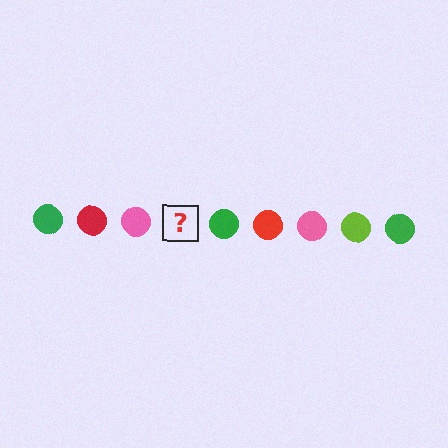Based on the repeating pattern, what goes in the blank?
The blank should be a lime circle.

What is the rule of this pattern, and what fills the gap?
The rule is that the pattern cycles through green, red, pink, lime circles. The gap should be filled with a lime circle.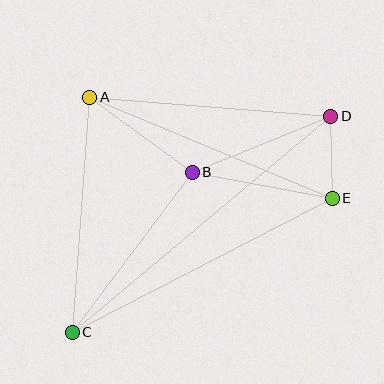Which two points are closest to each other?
Points D and E are closest to each other.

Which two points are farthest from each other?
Points C and D are farthest from each other.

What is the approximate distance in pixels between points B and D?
The distance between B and D is approximately 149 pixels.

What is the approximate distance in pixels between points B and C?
The distance between B and C is approximately 200 pixels.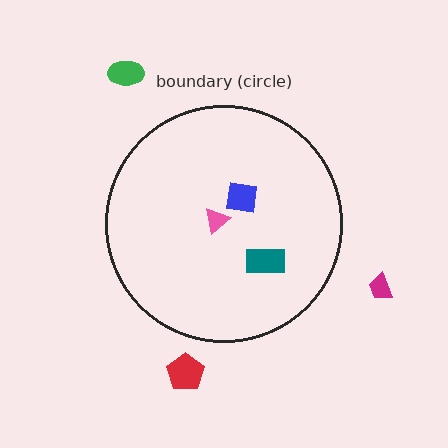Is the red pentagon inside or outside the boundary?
Outside.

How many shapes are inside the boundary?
3 inside, 3 outside.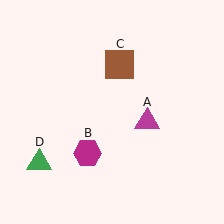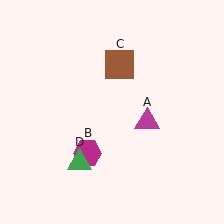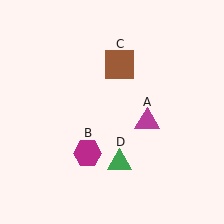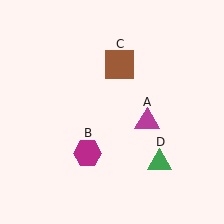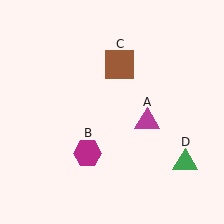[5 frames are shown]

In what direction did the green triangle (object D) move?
The green triangle (object D) moved right.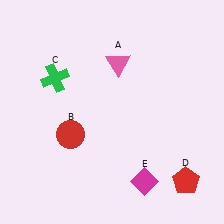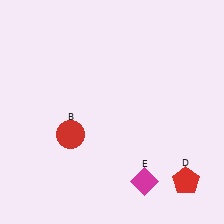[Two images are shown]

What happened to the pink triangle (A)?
The pink triangle (A) was removed in Image 2. It was in the top-right area of Image 1.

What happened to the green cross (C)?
The green cross (C) was removed in Image 2. It was in the top-left area of Image 1.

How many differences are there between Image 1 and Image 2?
There are 2 differences between the two images.